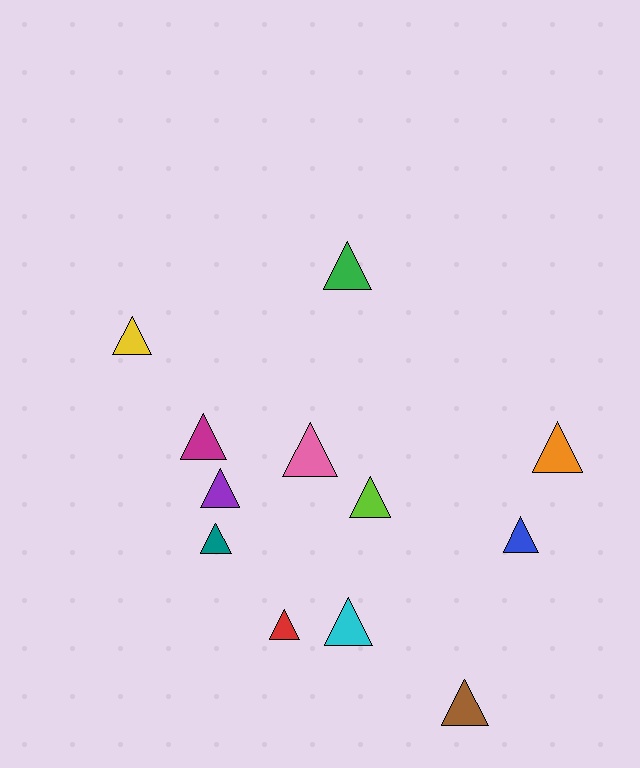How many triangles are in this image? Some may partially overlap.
There are 12 triangles.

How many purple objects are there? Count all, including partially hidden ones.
There is 1 purple object.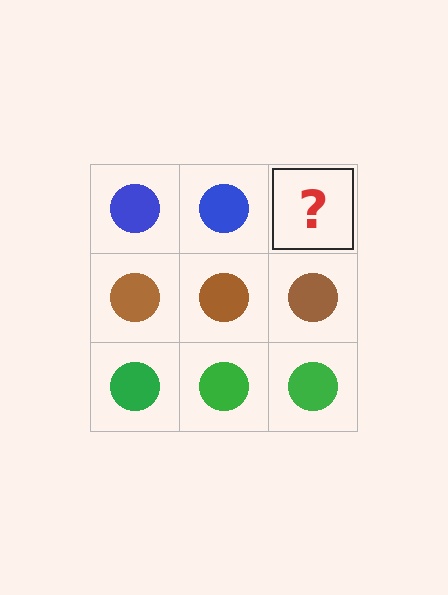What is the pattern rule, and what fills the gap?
The rule is that each row has a consistent color. The gap should be filled with a blue circle.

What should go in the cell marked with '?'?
The missing cell should contain a blue circle.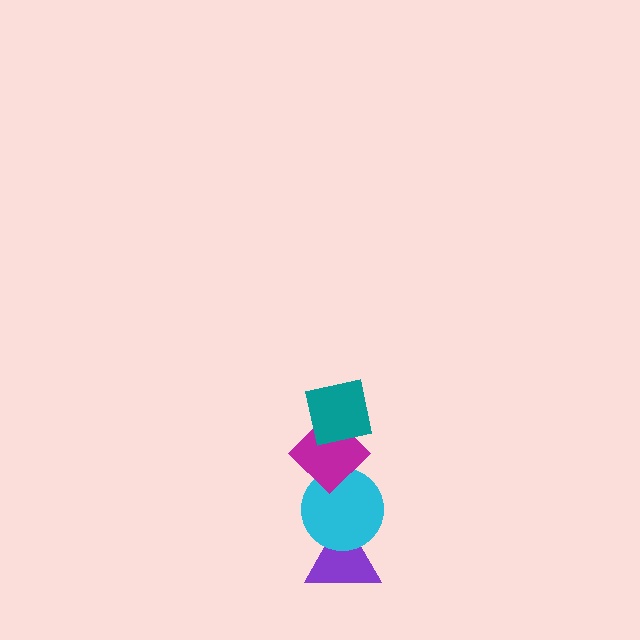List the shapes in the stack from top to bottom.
From top to bottom: the teal square, the magenta diamond, the cyan circle, the purple triangle.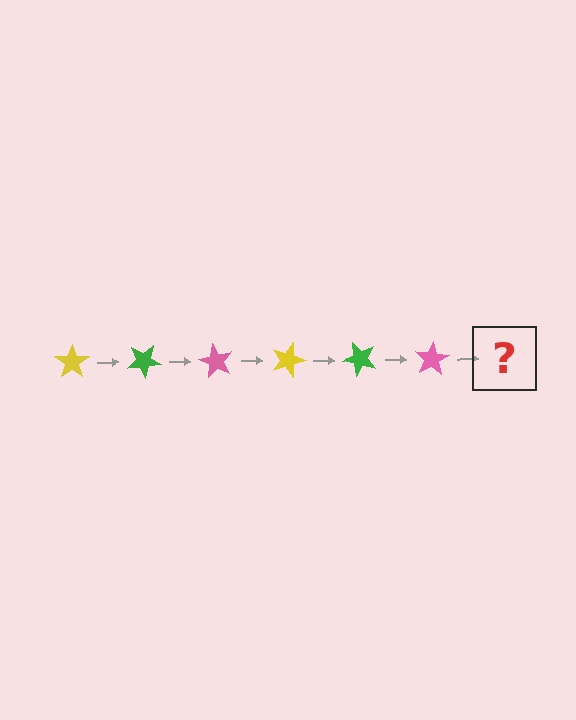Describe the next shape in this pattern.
It should be a yellow star, rotated 180 degrees from the start.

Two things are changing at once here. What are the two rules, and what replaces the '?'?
The two rules are that it rotates 30 degrees each step and the color cycles through yellow, green, and pink. The '?' should be a yellow star, rotated 180 degrees from the start.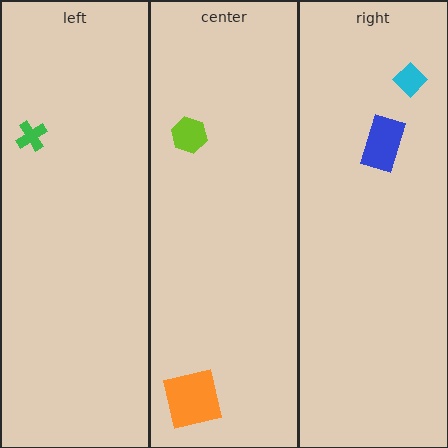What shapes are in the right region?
The blue rectangle, the cyan diamond.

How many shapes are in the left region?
1.